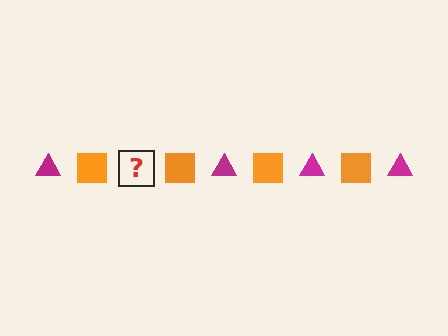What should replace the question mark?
The question mark should be replaced with a magenta triangle.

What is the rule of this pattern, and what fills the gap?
The rule is that the pattern alternates between magenta triangle and orange square. The gap should be filled with a magenta triangle.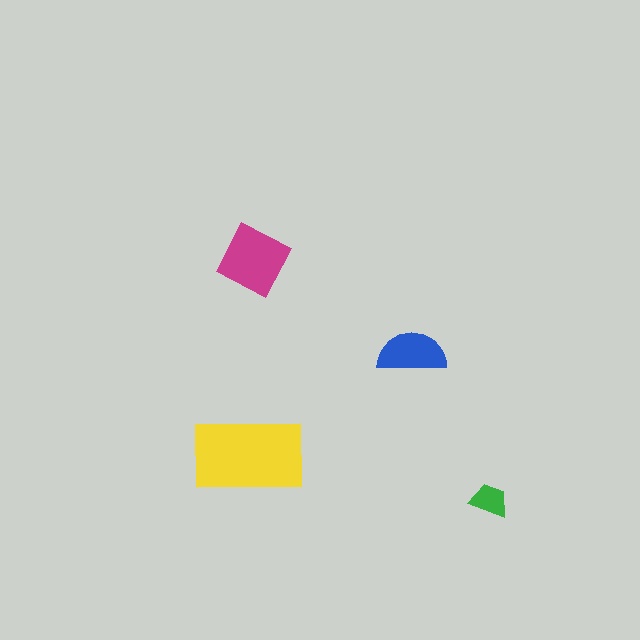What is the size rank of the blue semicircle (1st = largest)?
3rd.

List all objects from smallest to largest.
The green trapezoid, the blue semicircle, the magenta diamond, the yellow rectangle.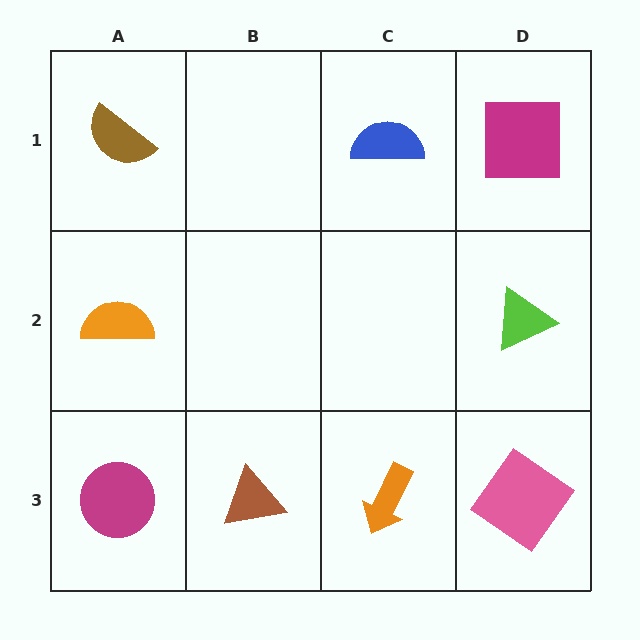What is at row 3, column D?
A pink diamond.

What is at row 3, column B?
A brown triangle.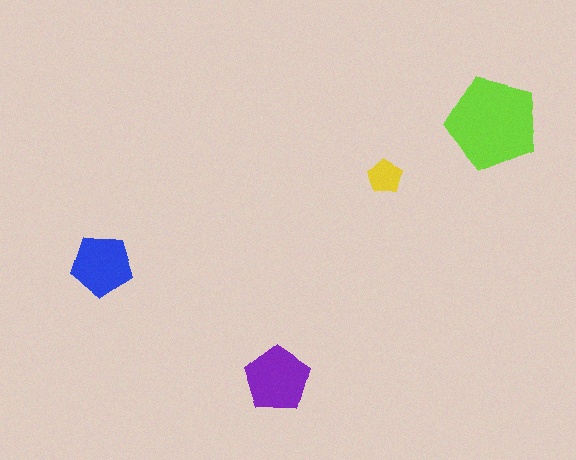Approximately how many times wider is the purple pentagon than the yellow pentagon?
About 2 times wider.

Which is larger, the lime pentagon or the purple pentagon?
The lime one.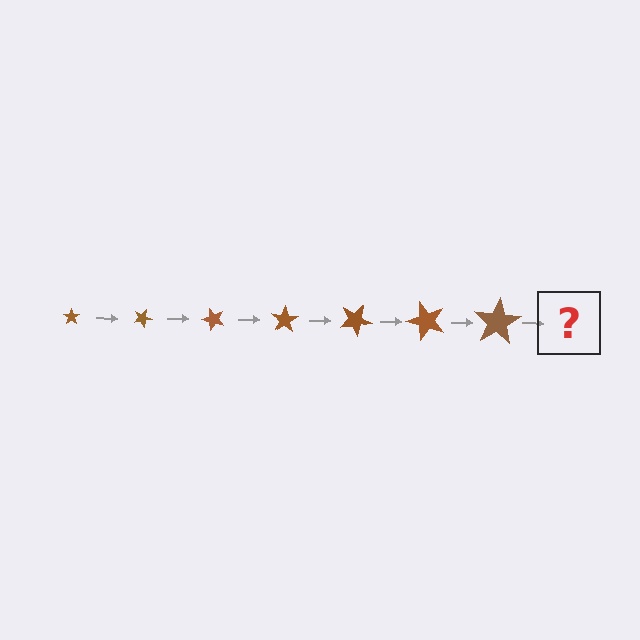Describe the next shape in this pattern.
It should be a star, larger than the previous one and rotated 175 degrees from the start.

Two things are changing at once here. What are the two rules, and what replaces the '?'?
The two rules are that the star grows larger each step and it rotates 25 degrees each step. The '?' should be a star, larger than the previous one and rotated 175 degrees from the start.